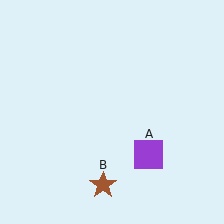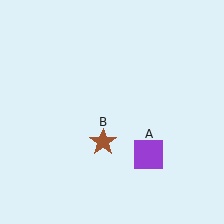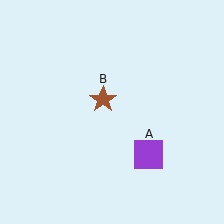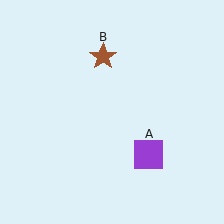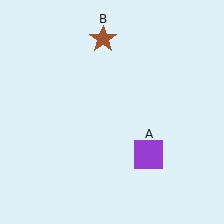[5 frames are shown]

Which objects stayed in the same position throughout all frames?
Purple square (object A) remained stationary.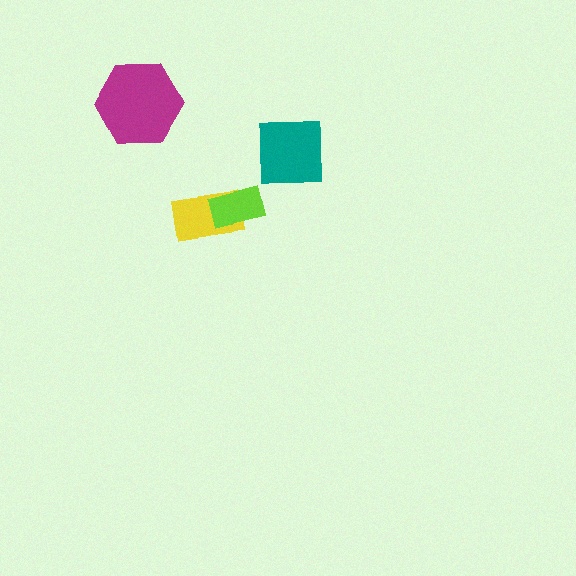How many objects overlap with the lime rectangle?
1 object overlaps with the lime rectangle.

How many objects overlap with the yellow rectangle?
1 object overlaps with the yellow rectangle.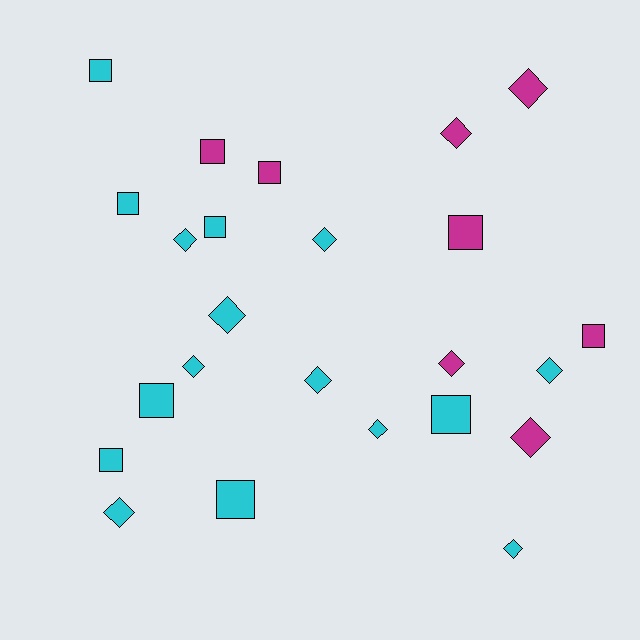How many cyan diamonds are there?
There are 9 cyan diamonds.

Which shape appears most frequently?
Diamond, with 13 objects.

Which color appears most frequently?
Cyan, with 16 objects.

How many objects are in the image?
There are 24 objects.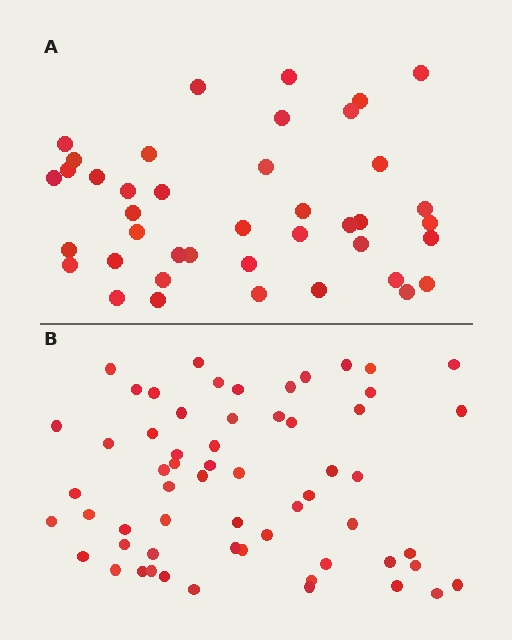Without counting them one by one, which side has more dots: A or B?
Region B (the bottom region) has more dots.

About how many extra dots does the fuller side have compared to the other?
Region B has approximately 20 more dots than region A.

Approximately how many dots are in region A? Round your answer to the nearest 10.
About 40 dots. (The exact count is 41, which rounds to 40.)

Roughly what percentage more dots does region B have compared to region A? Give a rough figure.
About 45% more.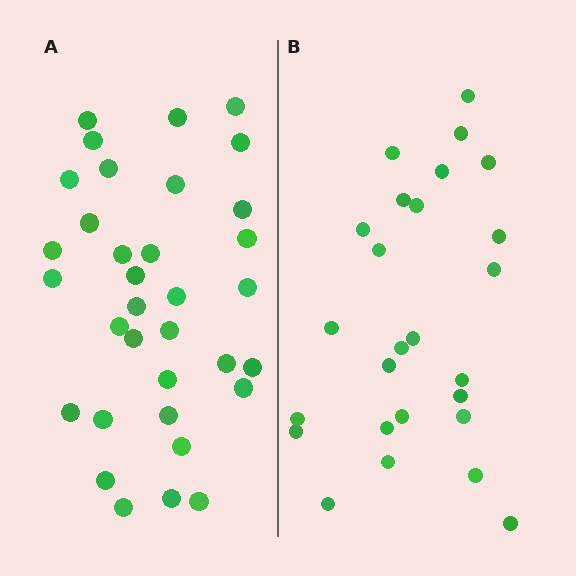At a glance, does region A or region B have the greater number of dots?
Region A (the left region) has more dots.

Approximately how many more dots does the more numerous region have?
Region A has roughly 8 or so more dots than region B.